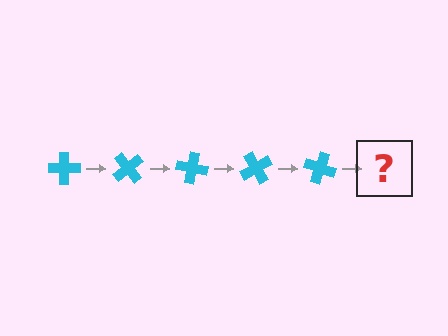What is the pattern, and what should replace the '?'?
The pattern is that the cross rotates 50 degrees each step. The '?' should be a cyan cross rotated 250 degrees.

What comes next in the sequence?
The next element should be a cyan cross rotated 250 degrees.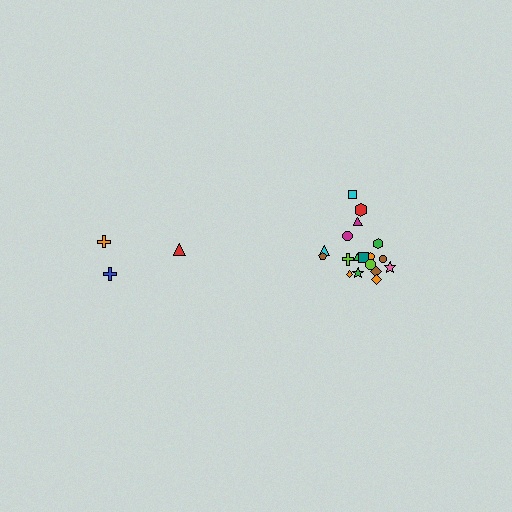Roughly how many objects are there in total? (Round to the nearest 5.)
Roughly 20 objects in total.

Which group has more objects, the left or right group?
The right group.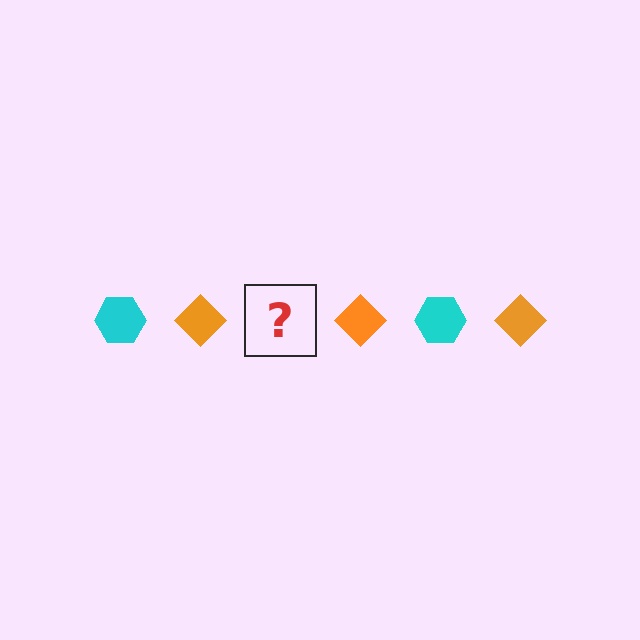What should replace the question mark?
The question mark should be replaced with a cyan hexagon.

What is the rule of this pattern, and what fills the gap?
The rule is that the pattern alternates between cyan hexagon and orange diamond. The gap should be filled with a cyan hexagon.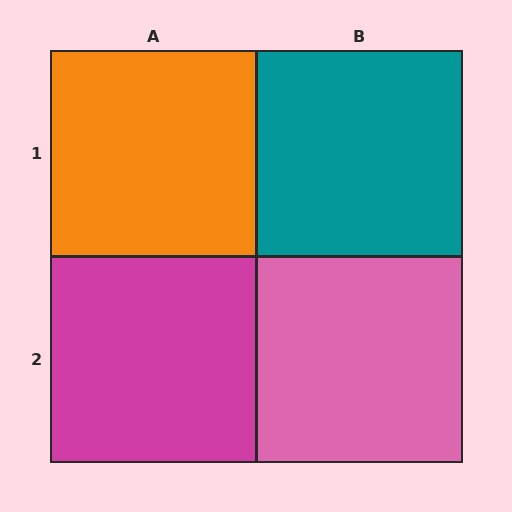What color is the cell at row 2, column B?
Pink.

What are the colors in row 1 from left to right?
Orange, teal.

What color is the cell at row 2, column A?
Magenta.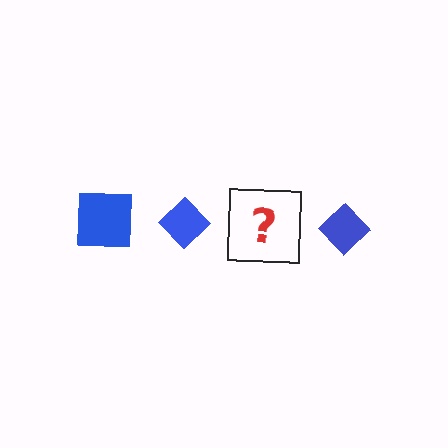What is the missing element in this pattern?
The missing element is a blue square.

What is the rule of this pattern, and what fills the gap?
The rule is that the pattern cycles through square, diamond shapes in blue. The gap should be filled with a blue square.